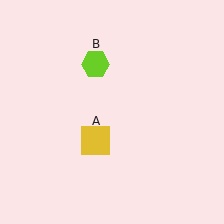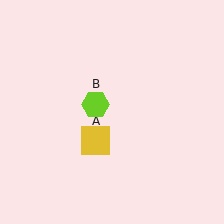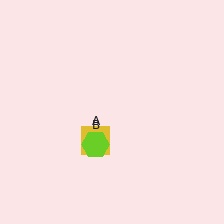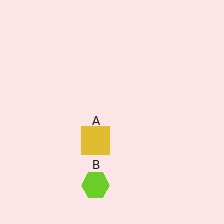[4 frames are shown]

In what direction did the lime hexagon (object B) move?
The lime hexagon (object B) moved down.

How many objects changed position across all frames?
1 object changed position: lime hexagon (object B).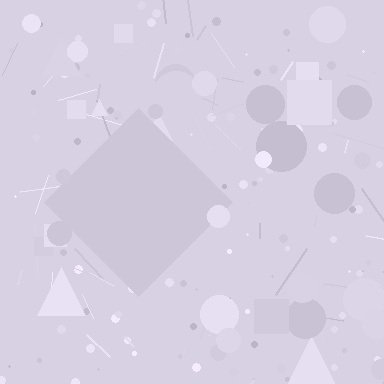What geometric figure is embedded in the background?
A diamond is embedded in the background.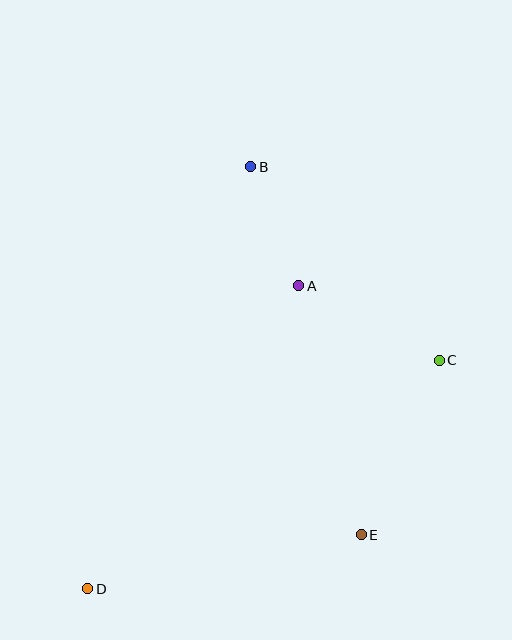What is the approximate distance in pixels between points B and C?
The distance between B and C is approximately 270 pixels.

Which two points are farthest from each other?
Points B and D are farthest from each other.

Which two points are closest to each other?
Points A and B are closest to each other.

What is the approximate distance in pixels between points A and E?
The distance between A and E is approximately 257 pixels.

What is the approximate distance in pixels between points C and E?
The distance between C and E is approximately 191 pixels.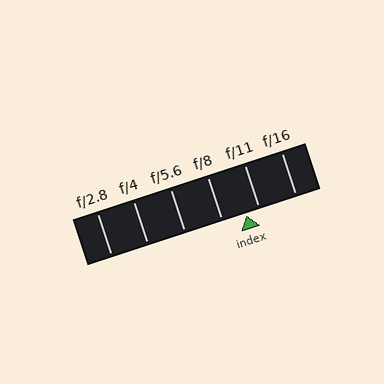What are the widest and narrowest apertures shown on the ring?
The widest aperture shown is f/2.8 and the narrowest is f/16.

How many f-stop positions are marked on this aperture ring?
There are 6 f-stop positions marked.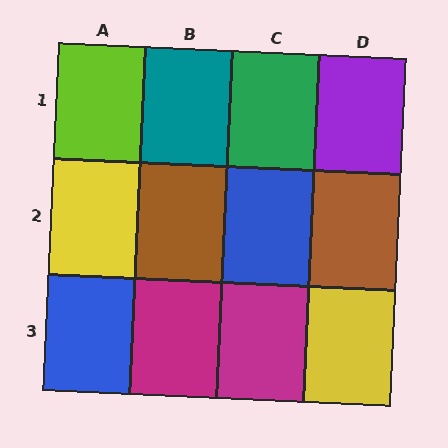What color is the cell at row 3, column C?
Magenta.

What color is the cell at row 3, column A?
Blue.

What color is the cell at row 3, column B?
Magenta.